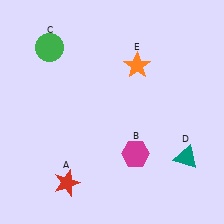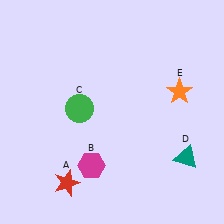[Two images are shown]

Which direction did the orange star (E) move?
The orange star (E) moved right.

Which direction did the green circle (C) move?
The green circle (C) moved down.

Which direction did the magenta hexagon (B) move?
The magenta hexagon (B) moved left.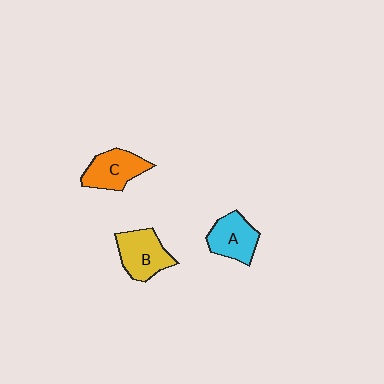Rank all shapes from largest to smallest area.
From largest to smallest: B (yellow), C (orange), A (cyan).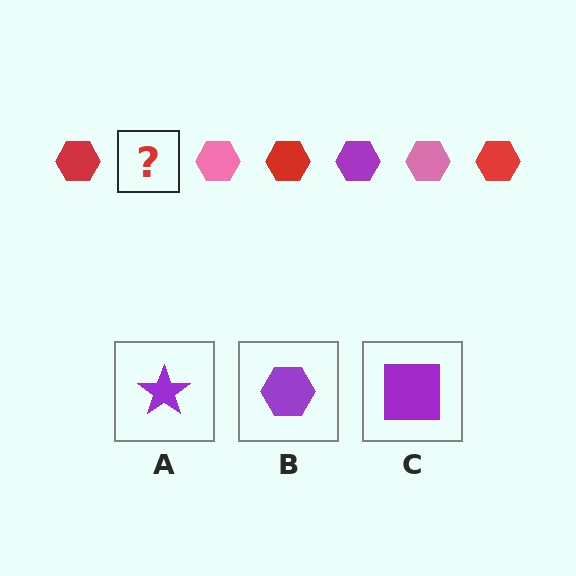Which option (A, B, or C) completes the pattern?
B.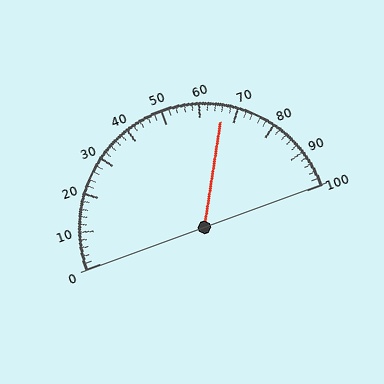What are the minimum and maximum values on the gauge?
The gauge ranges from 0 to 100.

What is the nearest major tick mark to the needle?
The nearest major tick mark is 70.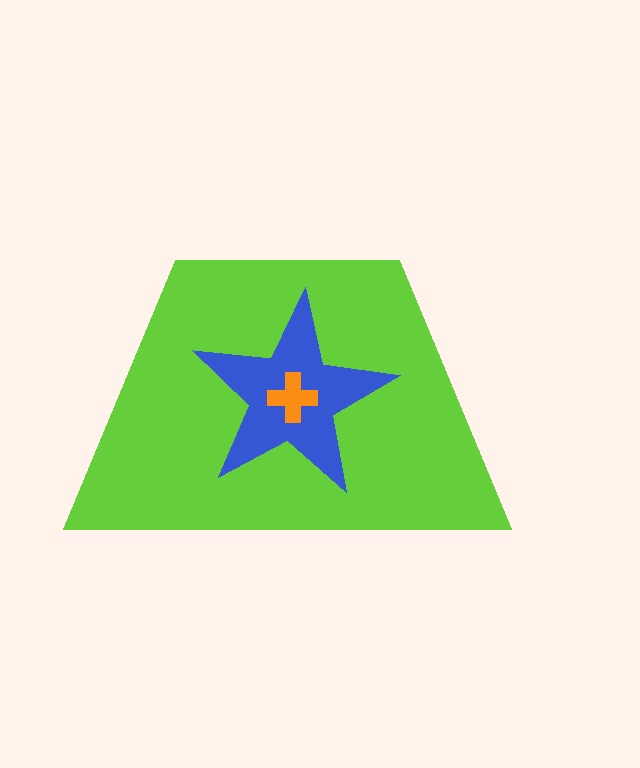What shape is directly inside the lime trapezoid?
The blue star.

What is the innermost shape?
The orange cross.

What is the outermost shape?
The lime trapezoid.